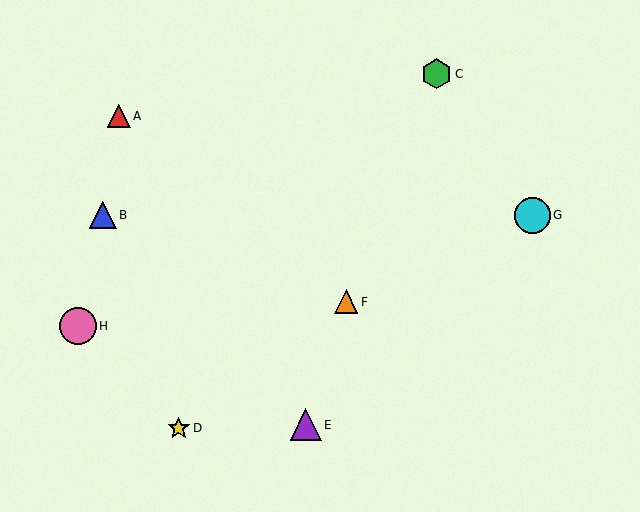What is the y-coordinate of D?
Object D is at y≈428.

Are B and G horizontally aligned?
Yes, both are at y≈215.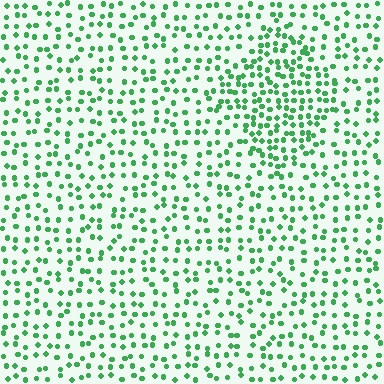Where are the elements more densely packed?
The elements are more densely packed inside the diamond boundary.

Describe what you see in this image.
The image contains small green elements arranged at two different densities. A diamond-shaped region is visible where the elements are more densely packed than the surrounding area.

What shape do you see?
I see a diamond.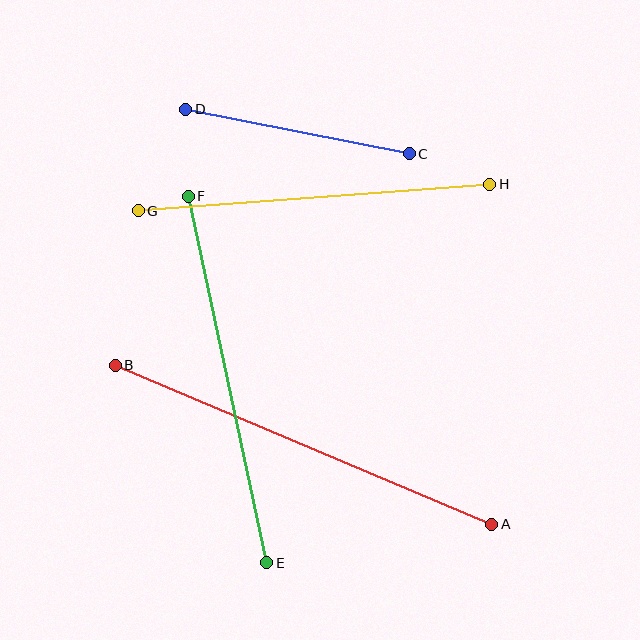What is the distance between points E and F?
The distance is approximately 375 pixels.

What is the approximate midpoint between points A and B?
The midpoint is at approximately (303, 445) pixels.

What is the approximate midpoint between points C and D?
The midpoint is at approximately (297, 132) pixels.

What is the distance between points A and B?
The distance is approximately 408 pixels.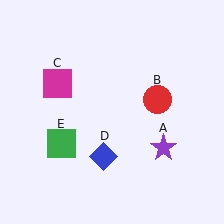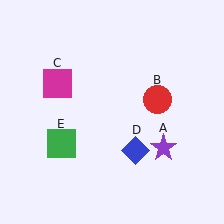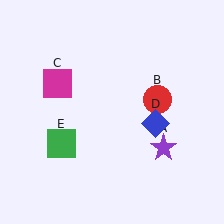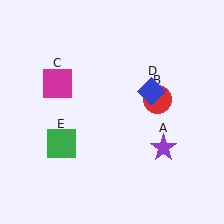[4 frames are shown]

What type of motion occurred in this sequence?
The blue diamond (object D) rotated counterclockwise around the center of the scene.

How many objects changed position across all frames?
1 object changed position: blue diamond (object D).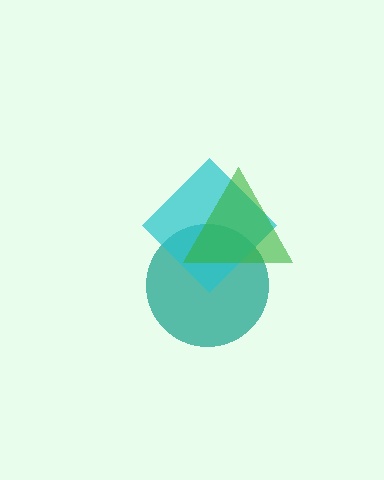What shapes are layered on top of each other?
The layered shapes are: a teal circle, a cyan diamond, a green triangle.